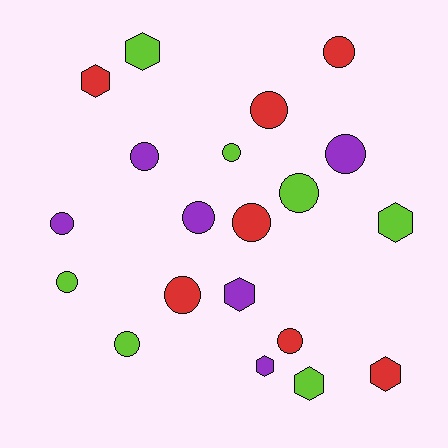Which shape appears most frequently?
Circle, with 13 objects.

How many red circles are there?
There are 5 red circles.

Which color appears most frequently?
Red, with 7 objects.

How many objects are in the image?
There are 20 objects.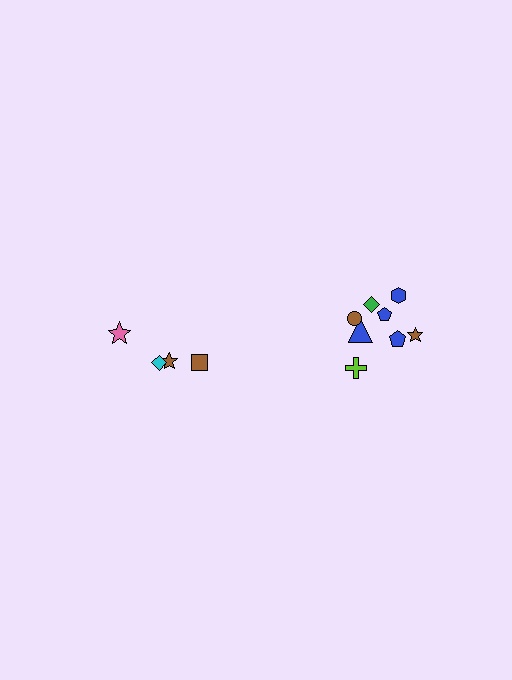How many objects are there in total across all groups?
There are 12 objects.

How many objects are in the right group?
There are 8 objects.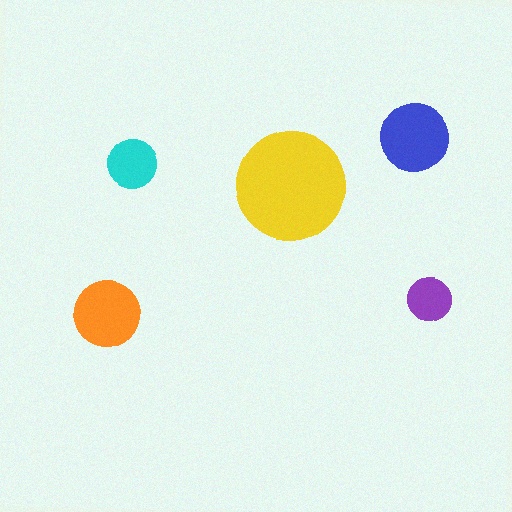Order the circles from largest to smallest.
the yellow one, the blue one, the orange one, the cyan one, the purple one.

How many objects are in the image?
There are 5 objects in the image.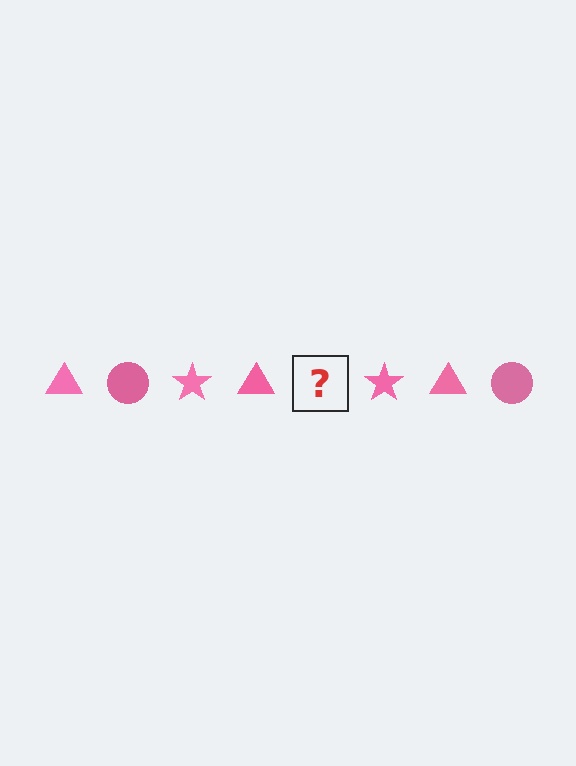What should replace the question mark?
The question mark should be replaced with a pink circle.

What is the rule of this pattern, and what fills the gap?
The rule is that the pattern cycles through triangle, circle, star shapes in pink. The gap should be filled with a pink circle.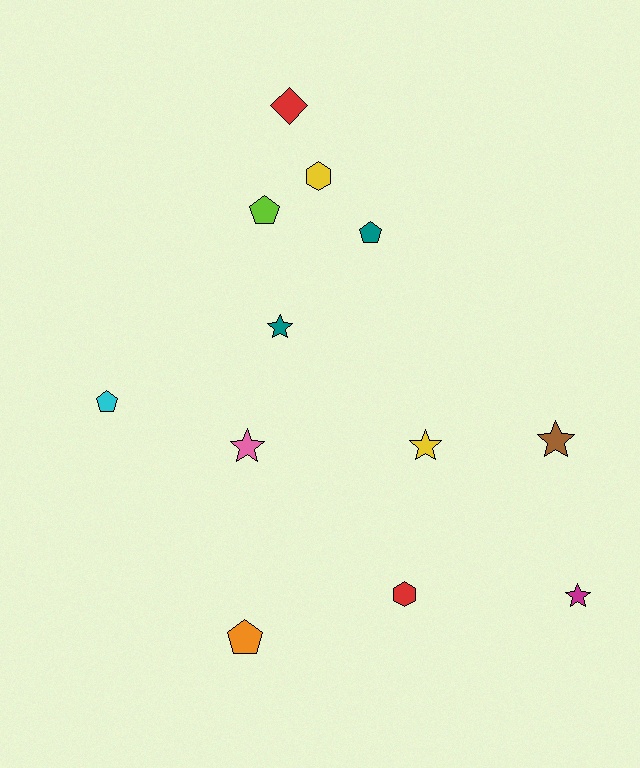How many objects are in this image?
There are 12 objects.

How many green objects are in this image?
There are no green objects.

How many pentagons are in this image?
There are 4 pentagons.